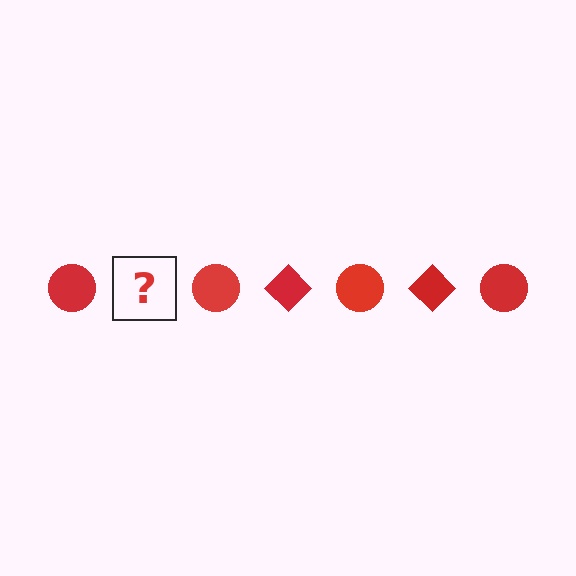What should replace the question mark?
The question mark should be replaced with a red diamond.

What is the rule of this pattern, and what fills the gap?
The rule is that the pattern cycles through circle, diamond shapes in red. The gap should be filled with a red diamond.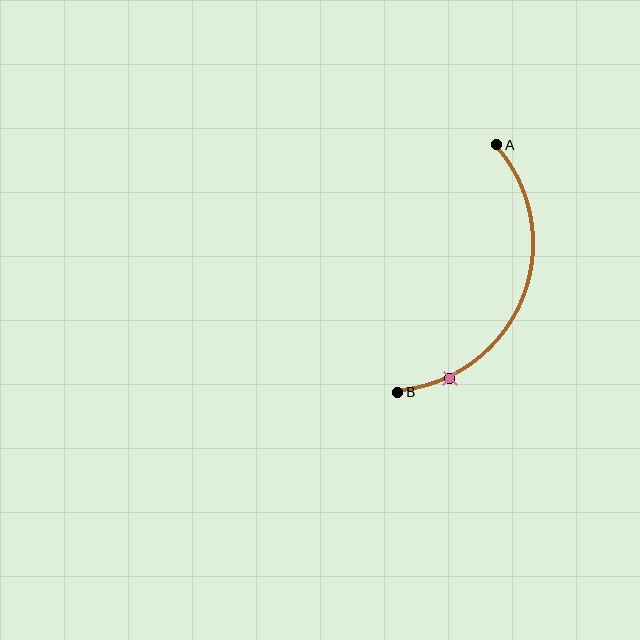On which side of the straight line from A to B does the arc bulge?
The arc bulges to the right of the straight line connecting A and B.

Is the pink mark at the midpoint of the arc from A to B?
No. The pink mark lies on the arc but is closer to endpoint B. The arc midpoint would be at the point on the curve equidistant along the arc from both A and B.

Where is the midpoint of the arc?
The arc midpoint is the point on the curve farthest from the straight line joining A and B. It sits to the right of that line.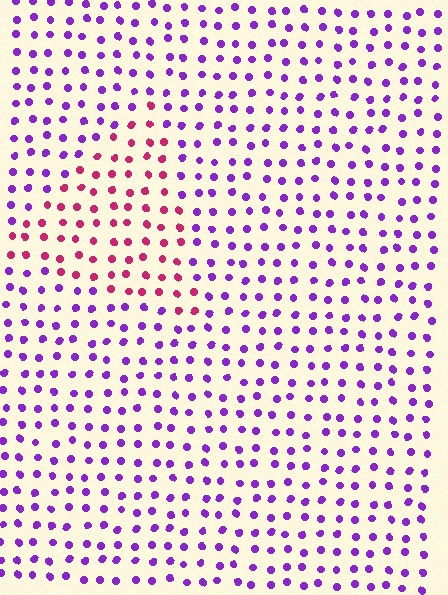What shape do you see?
I see a triangle.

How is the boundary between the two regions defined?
The boundary is defined purely by a slight shift in hue (about 55 degrees). Spacing, size, and orientation are identical on both sides.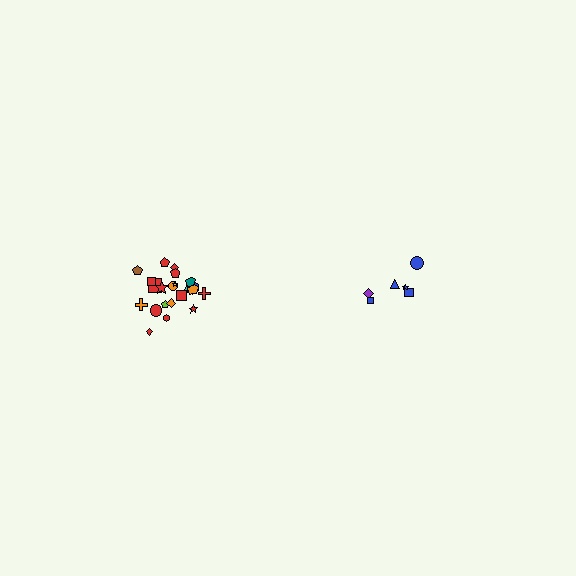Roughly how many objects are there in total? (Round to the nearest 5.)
Roughly 30 objects in total.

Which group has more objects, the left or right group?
The left group.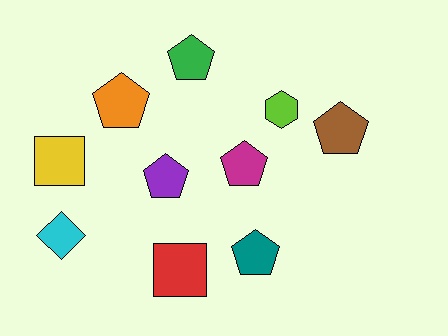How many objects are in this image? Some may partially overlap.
There are 10 objects.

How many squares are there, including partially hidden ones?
There are 2 squares.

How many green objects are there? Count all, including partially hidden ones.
There is 1 green object.